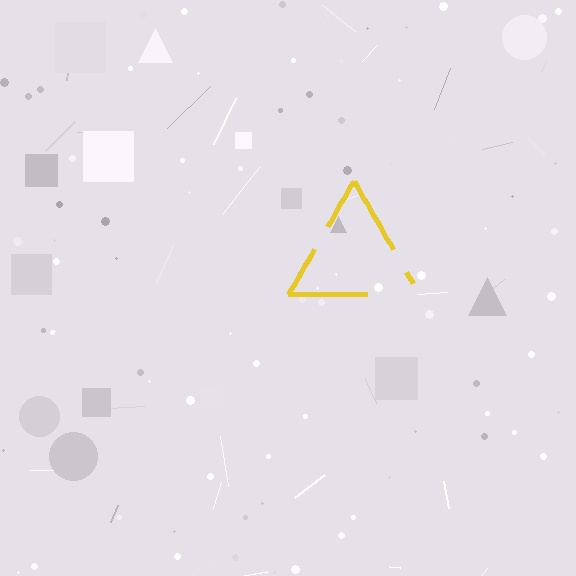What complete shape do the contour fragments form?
The contour fragments form a triangle.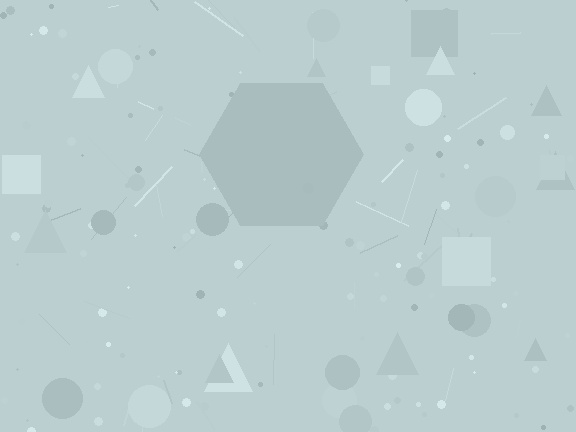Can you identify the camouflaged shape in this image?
The camouflaged shape is a hexagon.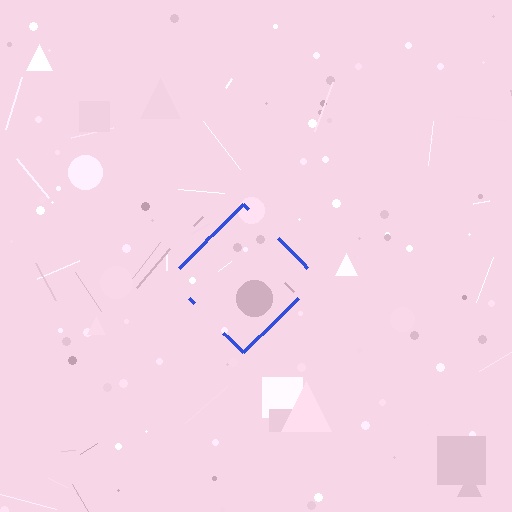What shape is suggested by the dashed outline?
The dashed outline suggests a diamond.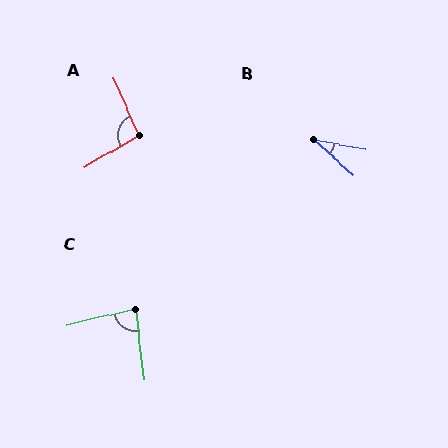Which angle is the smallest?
B, at approximately 31 degrees.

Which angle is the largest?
A, at approximately 97 degrees.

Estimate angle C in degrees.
Approximately 83 degrees.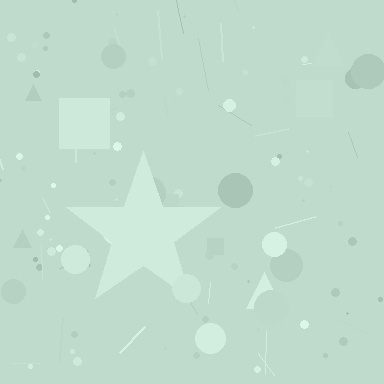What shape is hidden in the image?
A star is hidden in the image.